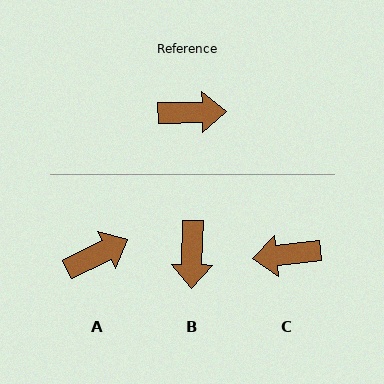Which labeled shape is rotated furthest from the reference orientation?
C, about 174 degrees away.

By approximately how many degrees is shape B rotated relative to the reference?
Approximately 92 degrees clockwise.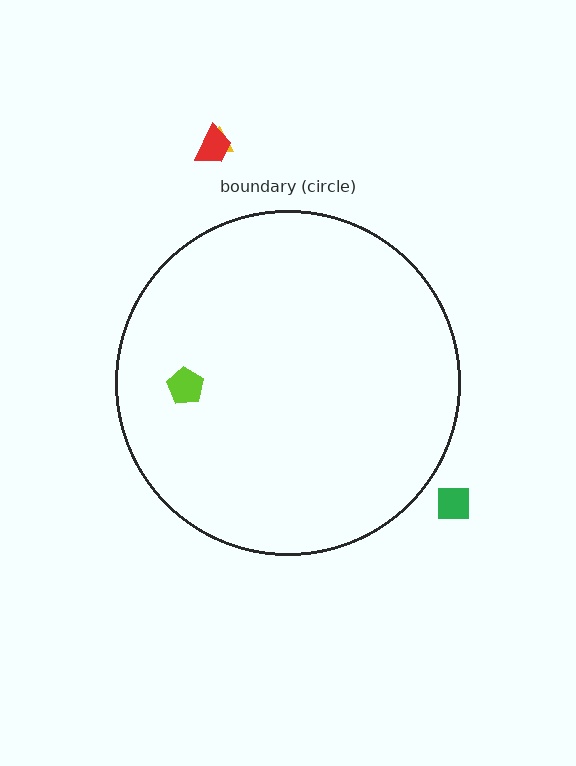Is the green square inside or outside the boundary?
Outside.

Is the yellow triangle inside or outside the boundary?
Outside.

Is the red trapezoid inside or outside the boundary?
Outside.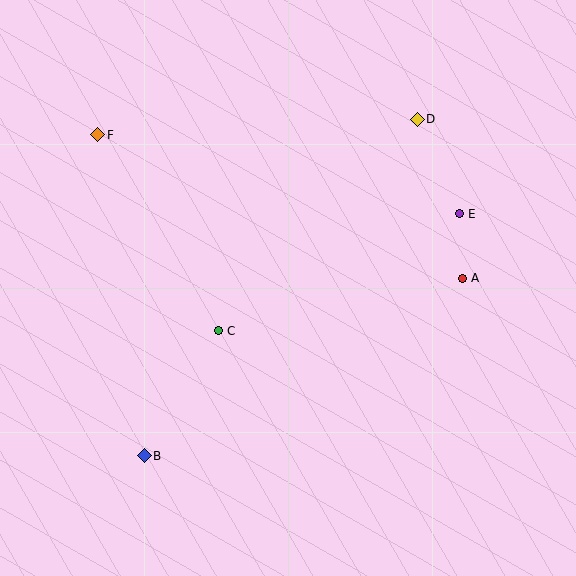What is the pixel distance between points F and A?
The distance between F and A is 392 pixels.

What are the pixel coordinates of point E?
Point E is at (459, 214).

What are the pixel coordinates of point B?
Point B is at (144, 456).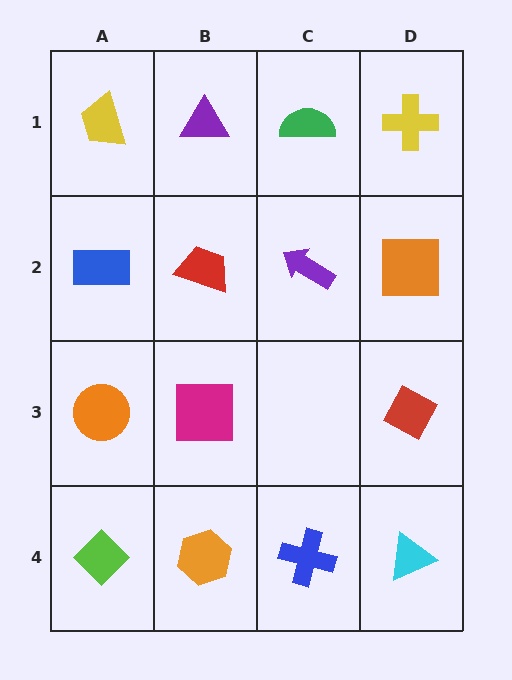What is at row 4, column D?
A cyan triangle.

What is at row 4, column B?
An orange hexagon.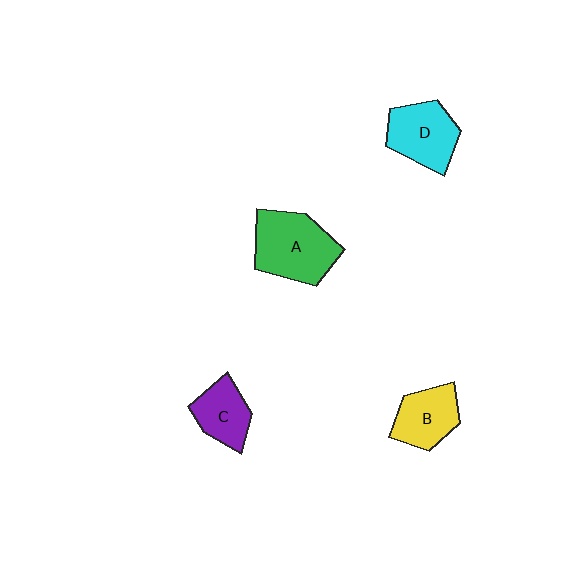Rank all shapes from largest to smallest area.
From largest to smallest: A (green), D (cyan), B (yellow), C (purple).